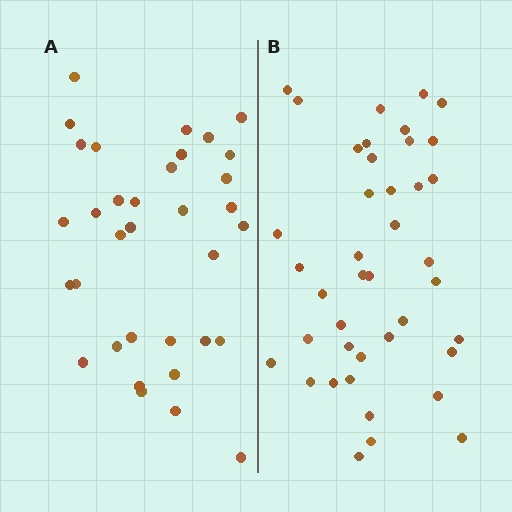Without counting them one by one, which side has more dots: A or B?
Region B (the right region) has more dots.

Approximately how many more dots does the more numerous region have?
Region B has roughly 8 or so more dots than region A.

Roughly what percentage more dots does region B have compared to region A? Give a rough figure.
About 20% more.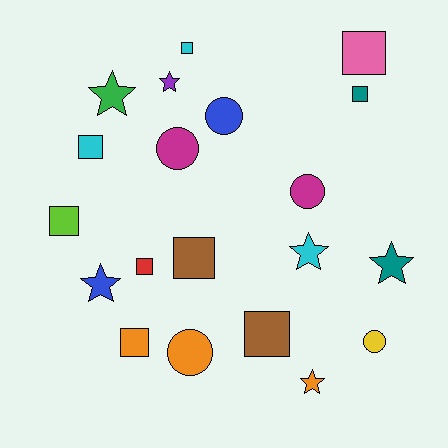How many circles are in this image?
There are 5 circles.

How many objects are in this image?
There are 20 objects.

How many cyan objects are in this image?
There are 3 cyan objects.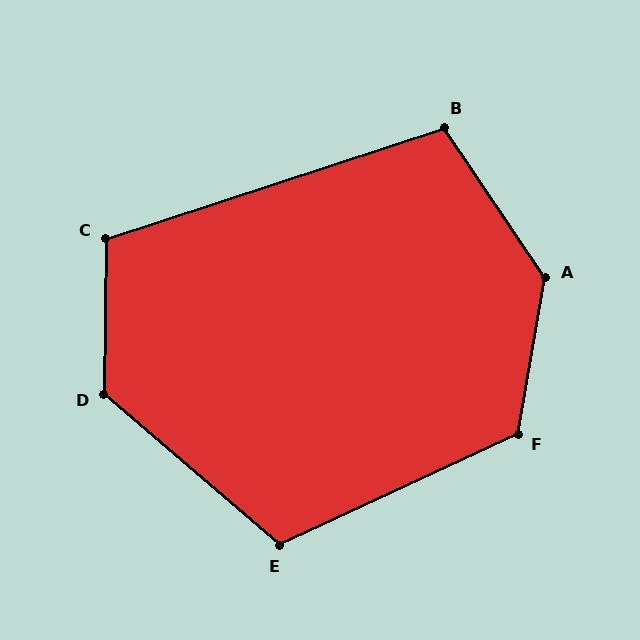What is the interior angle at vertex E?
Approximately 114 degrees (obtuse).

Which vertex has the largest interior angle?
A, at approximately 136 degrees.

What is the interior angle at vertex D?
Approximately 130 degrees (obtuse).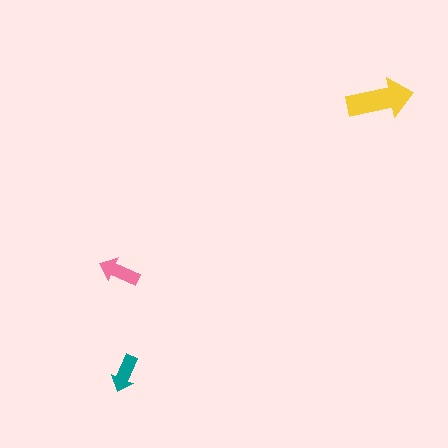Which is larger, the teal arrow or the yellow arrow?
The yellow one.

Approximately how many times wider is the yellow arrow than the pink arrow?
About 1.5 times wider.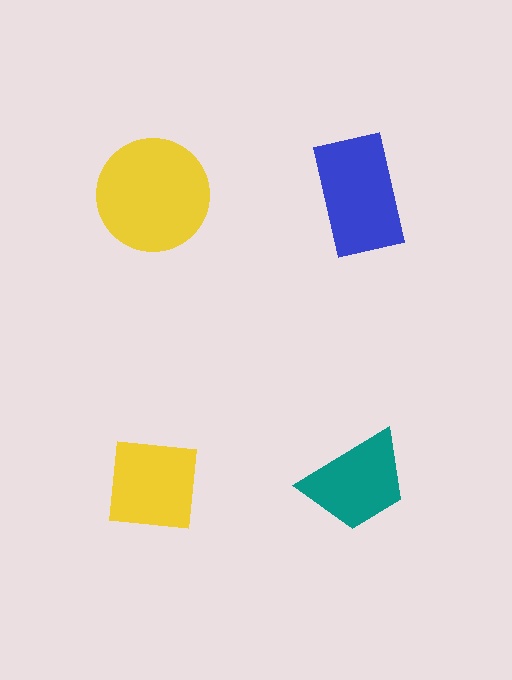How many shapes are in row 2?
2 shapes.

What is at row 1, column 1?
A yellow circle.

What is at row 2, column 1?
A yellow square.